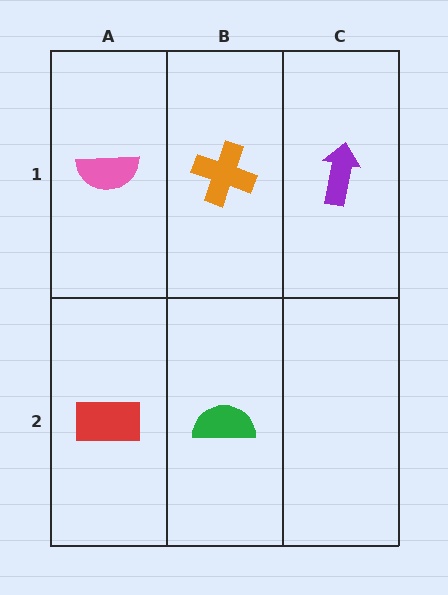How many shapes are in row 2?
2 shapes.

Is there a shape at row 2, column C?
No, that cell is empty.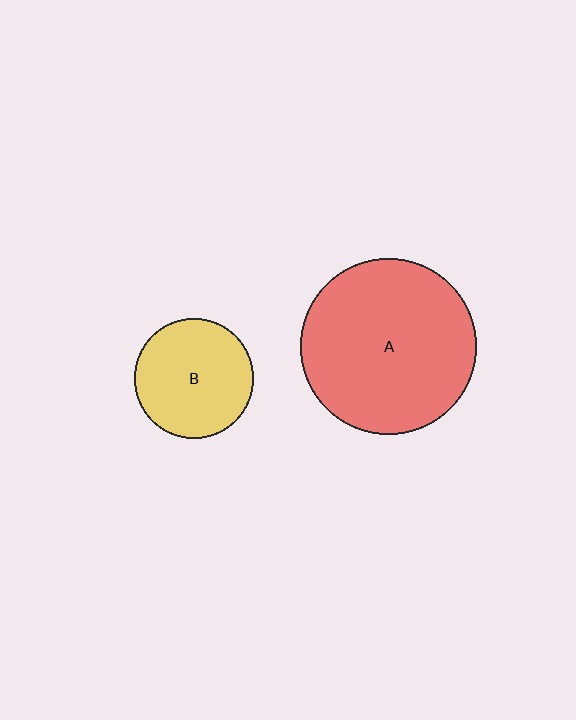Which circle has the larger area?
Circle A (red).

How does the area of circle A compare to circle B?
Approximately 2.2 times.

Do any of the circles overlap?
No, none of the circles overlap.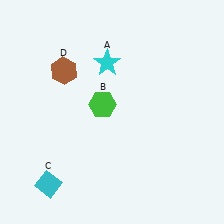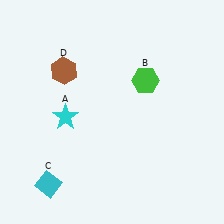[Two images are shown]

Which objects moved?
The objects that moved are: the cyan star (A), the green hexagon (B).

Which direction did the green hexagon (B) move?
The green hexagon (B) moved right.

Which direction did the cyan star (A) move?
The cyan star (A) moved down.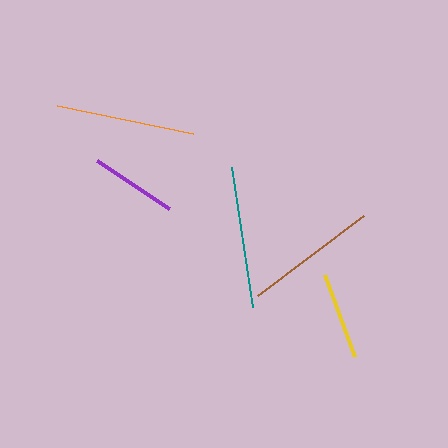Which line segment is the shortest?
The purple line is the shortest at approximately 86 pixels.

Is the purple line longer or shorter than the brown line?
The brown line is longer than the purple line.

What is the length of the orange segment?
The orange segment is approximately 138 pixels long.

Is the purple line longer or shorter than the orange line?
The orange line is longer than the purple line.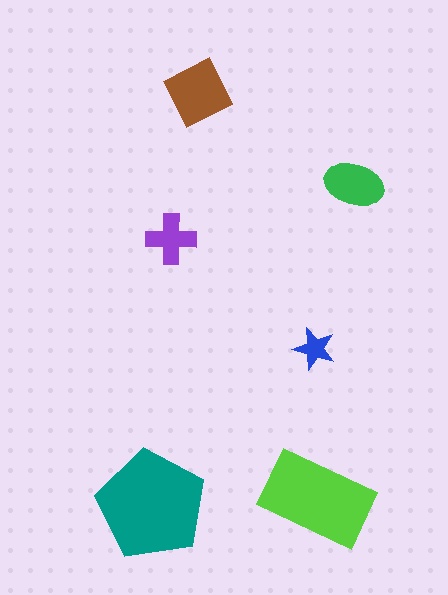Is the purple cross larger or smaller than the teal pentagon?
Smaller.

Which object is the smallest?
The blue star.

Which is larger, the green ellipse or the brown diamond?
The brown diamond.